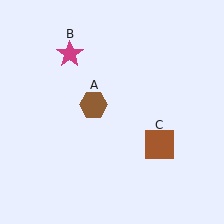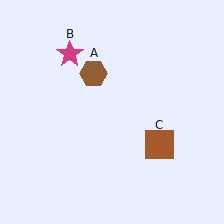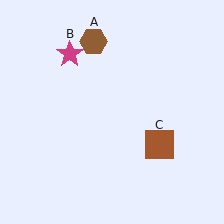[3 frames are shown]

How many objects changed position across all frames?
1 object changed position: brown hexagon (object A).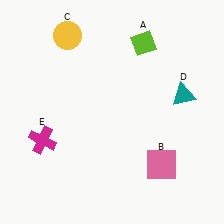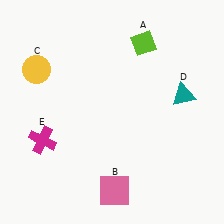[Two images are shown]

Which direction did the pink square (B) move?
The pink square (B) moved left.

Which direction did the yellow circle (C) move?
The yellow circle (C) moved down.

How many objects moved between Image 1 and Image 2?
2 objects moved between the two images.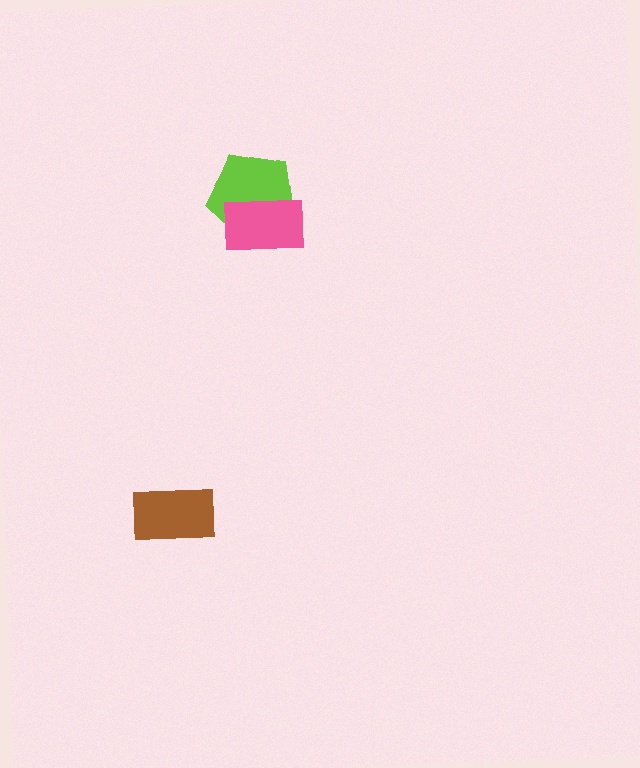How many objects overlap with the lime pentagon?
1 object overlaps with the lime pentagon.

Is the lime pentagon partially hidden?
Yes, it is partially covered by another shape.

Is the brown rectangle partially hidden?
No, no other shape covers it.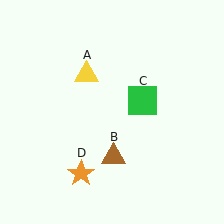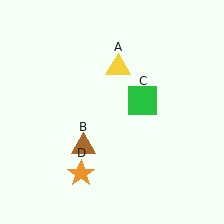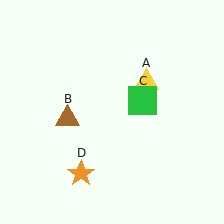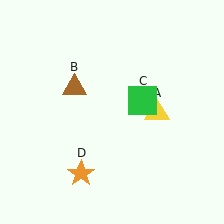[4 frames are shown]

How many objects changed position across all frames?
2 objects changed position: yellow triangle (object A), brown triangle (object B).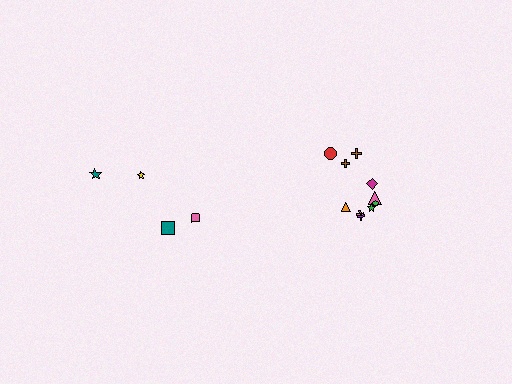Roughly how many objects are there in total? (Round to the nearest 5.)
Roughly 15 objects in total.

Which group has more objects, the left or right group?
The right group.